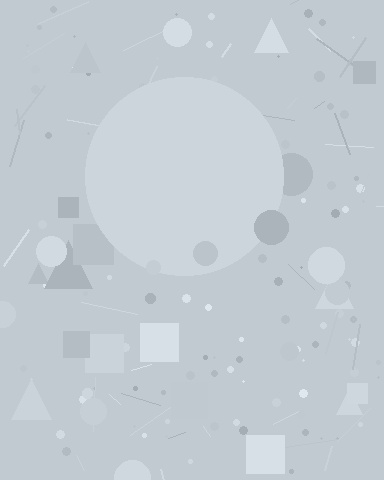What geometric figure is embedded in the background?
A circle is embedded in the background.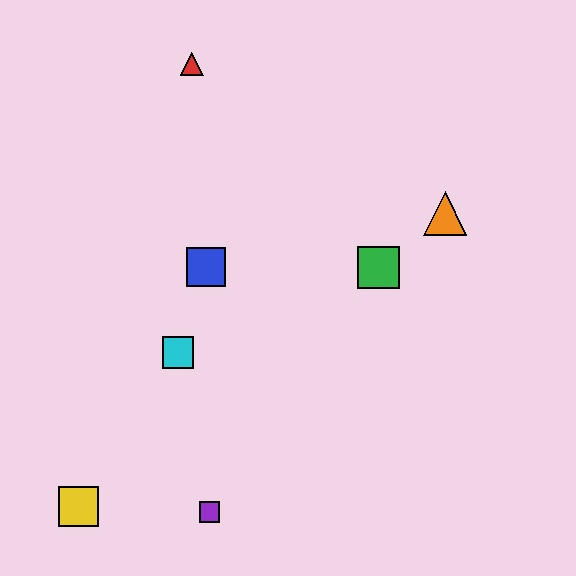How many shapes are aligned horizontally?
2 shapes (the blue square, the green square) are aligned horizontally.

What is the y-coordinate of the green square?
The green square is at y≈267.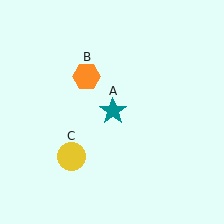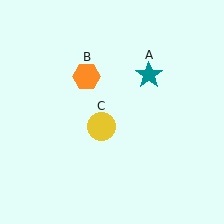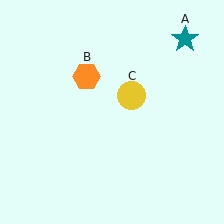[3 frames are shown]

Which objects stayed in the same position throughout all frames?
Orange hexagon (object B) remained stationary.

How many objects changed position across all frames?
2 objects changed position: teal star (object A), yellow circle (object C).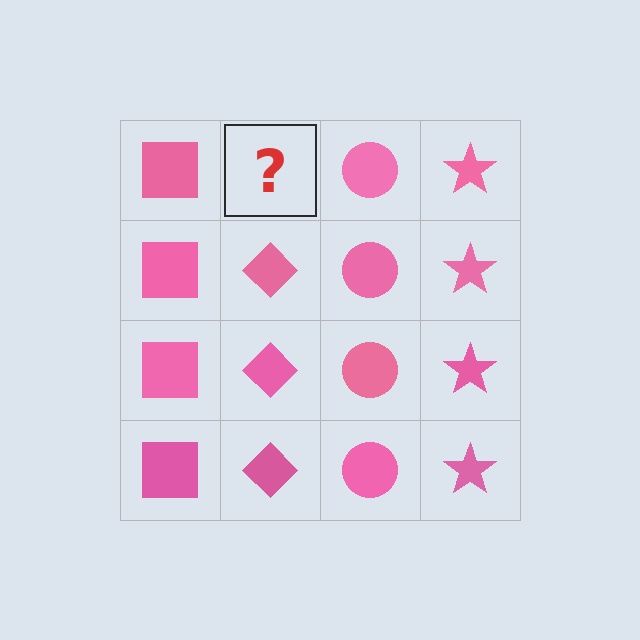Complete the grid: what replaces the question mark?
The question mark should be replaced with a pink diamond.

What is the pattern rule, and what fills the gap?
The rule is that each column has a consistent shape. The gap should be filled with a pink diamond.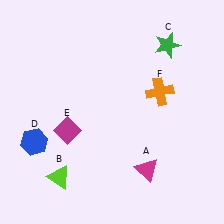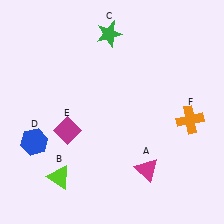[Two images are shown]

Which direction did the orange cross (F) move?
The orange cross (F) moved right.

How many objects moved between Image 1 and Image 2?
2 objects moved between the two images.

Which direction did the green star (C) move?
The green star (C) moved left.